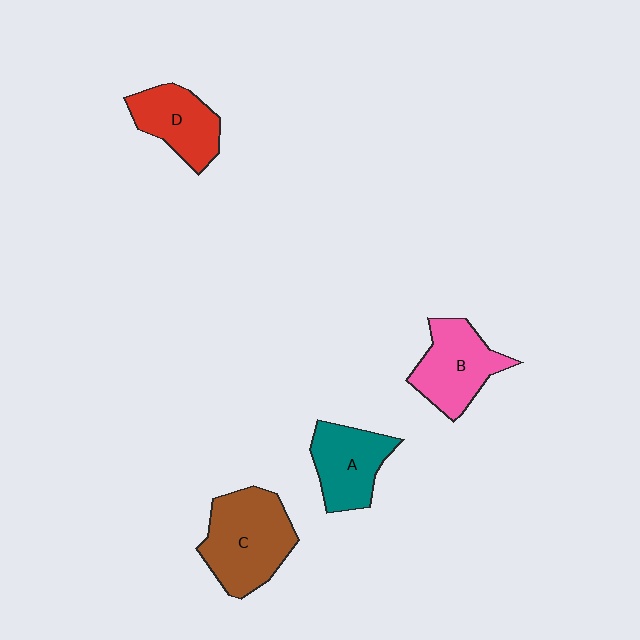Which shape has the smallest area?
Shape D (red).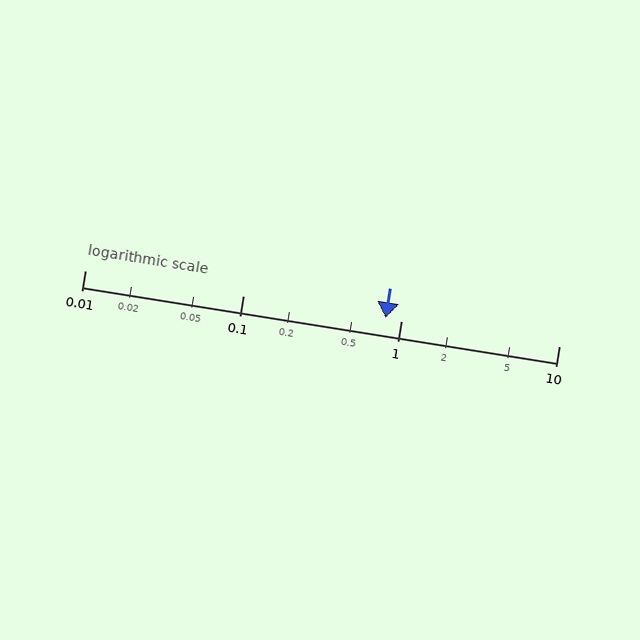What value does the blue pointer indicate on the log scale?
The pointer indicates approximately 0.8.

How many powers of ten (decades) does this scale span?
The scale spans 3 decades, from 0.01 to 10.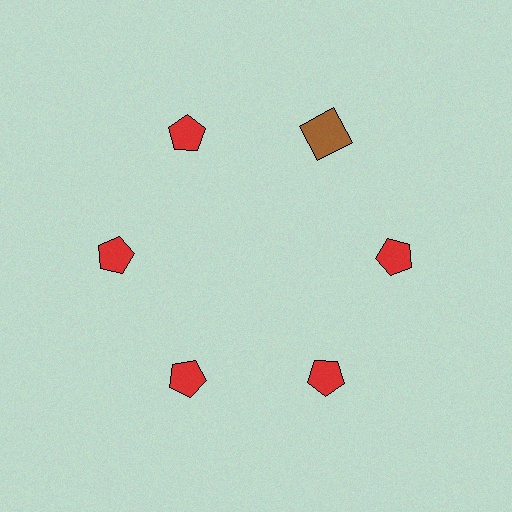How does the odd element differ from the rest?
It differs in both color (brown instead of red) and shape (square instead of pentagon).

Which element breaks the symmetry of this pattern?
The brown square at roughly the 1 o'clock position breaks the symmetry. All other shapes are red pentagons.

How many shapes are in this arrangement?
There are 6 shapes arranged in a ring pattern.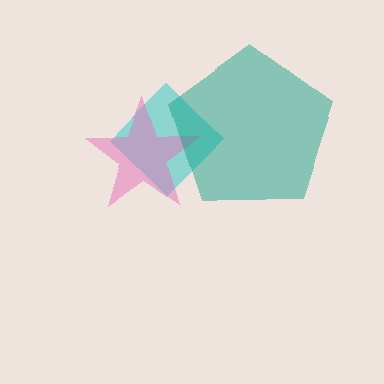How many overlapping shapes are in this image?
There are 3 overlapping shapes in the image.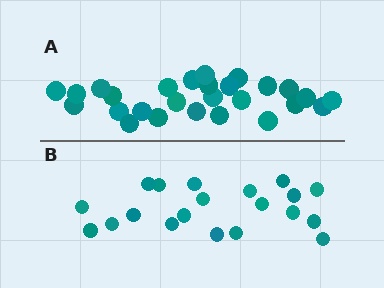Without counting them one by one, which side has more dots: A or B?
Region A (the top region) has more dots.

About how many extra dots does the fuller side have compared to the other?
Region A has roughly 8 or so more dots than region B.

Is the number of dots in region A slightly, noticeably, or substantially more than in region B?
Region A has noticeably more, but not dramatically so. The ratio is roughly 1.4 to 1.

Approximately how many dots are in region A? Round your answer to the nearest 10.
About 30 dots. (The exact count is 27, which rounds to 30.)